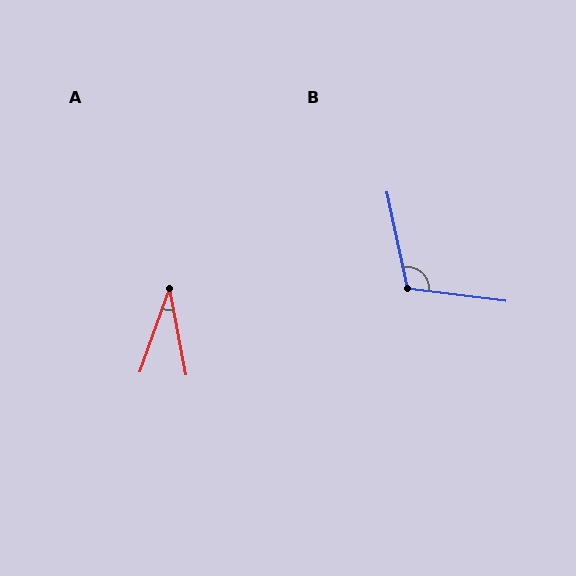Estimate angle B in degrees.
Approximately 109 degrees.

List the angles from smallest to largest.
A (30°), B (109°).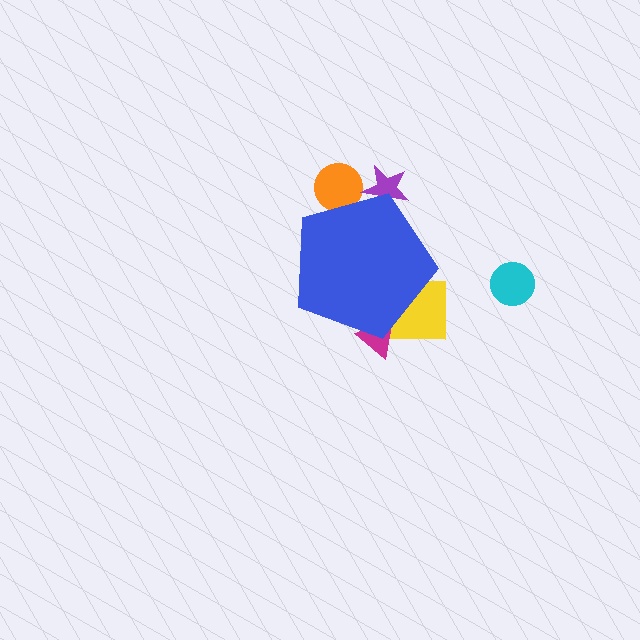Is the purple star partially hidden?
Yes, the purple star is partially hidden behind the blue pentagon.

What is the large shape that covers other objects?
A blue pentagon.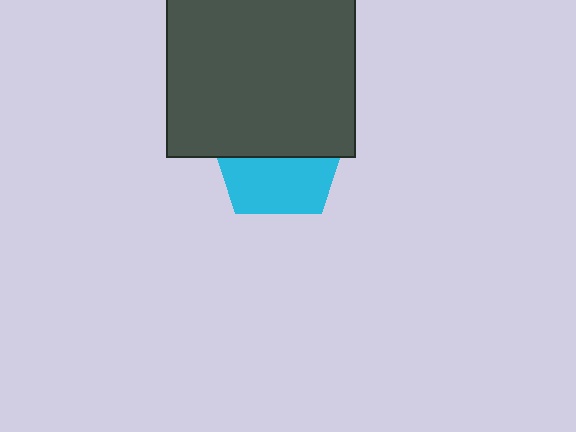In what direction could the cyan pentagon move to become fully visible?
The cyan pentagon could move down. That would shift it out from behind the dark gray square entirely.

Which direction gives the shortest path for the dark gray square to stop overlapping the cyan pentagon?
Moving up gives the shortest separation.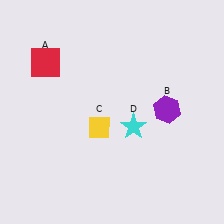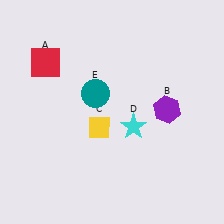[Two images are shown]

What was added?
A teal circle (E) was added in Image 2.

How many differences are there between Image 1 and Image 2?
There is 1 difference between the two images.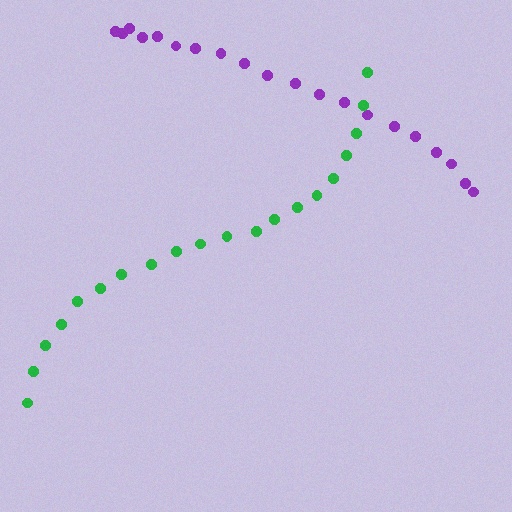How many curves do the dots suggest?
There are 2 distinct paths.